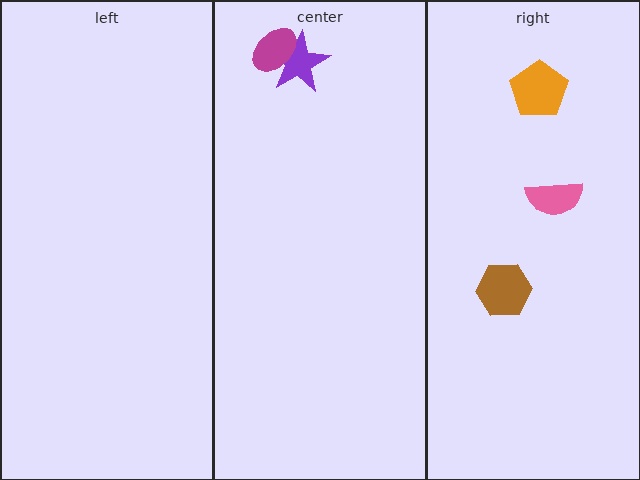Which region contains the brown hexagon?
The right region.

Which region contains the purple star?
The center region.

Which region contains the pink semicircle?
The right region.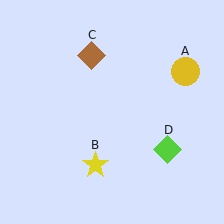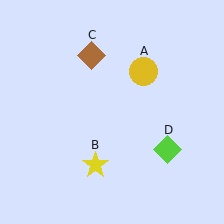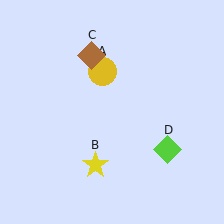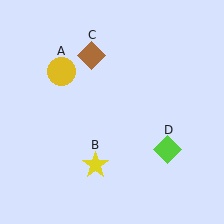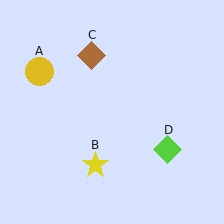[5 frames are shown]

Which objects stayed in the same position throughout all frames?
Yellow star (object B) and brown diamond (object C) and lime diamond (object D) remained stationary.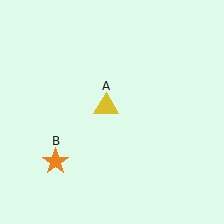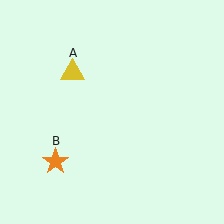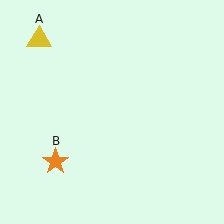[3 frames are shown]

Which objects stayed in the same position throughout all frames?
Orange star (object B) remained stationary.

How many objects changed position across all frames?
1 object changed position: yellow triangle (object A).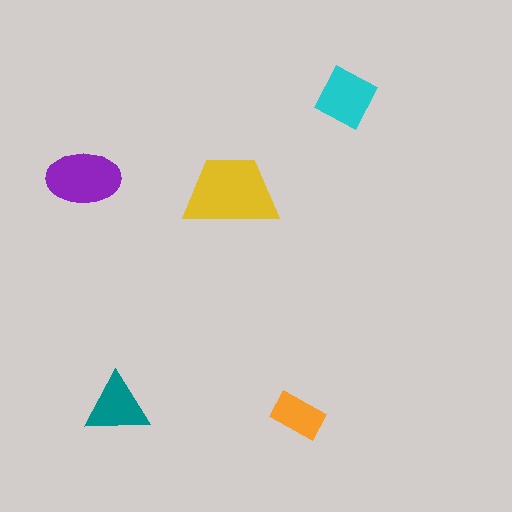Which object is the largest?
The yellow trapezoid.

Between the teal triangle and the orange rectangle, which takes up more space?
The teal triangle.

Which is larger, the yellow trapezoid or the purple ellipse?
The yellow trapezoid.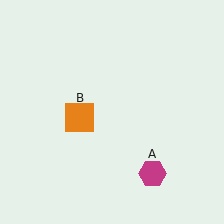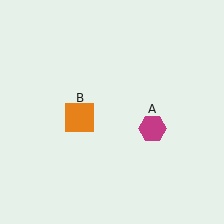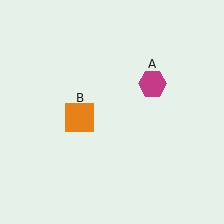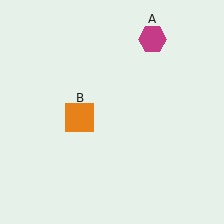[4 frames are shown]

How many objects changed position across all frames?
1 object changed position: magenta hexagon (object A).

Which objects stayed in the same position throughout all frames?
Orange square (object B) remained stationary.